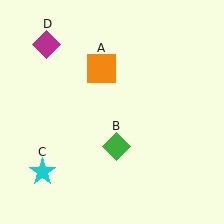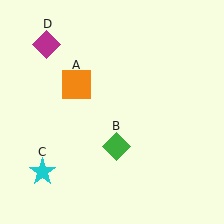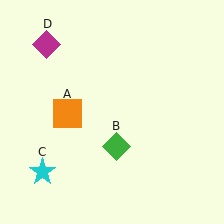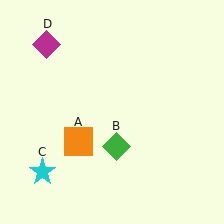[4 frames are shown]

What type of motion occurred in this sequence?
The orange square (object A) rotated counterclockwise around the center of the scene.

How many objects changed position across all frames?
1 object changed position: orange square (object A).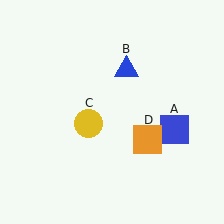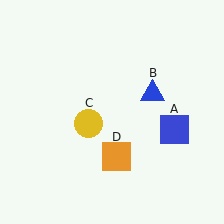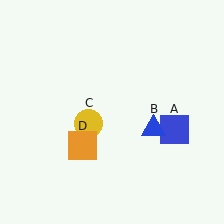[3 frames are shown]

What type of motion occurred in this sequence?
The blue triangle (object B), orange square (object D) rotated clockwise around the center of the scene.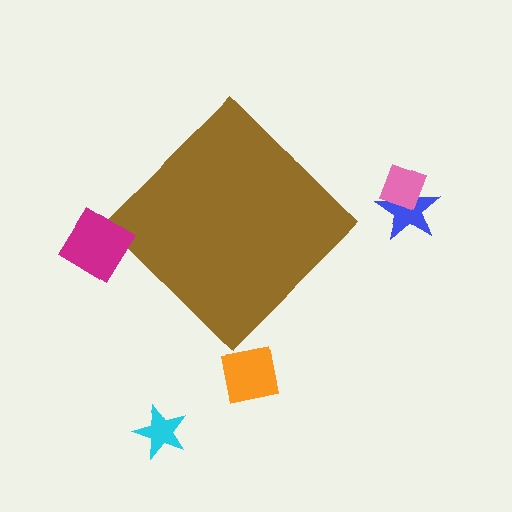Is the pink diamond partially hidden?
No, the pink diamond is fully visible.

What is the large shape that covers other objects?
A brown diamond.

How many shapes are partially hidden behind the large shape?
0 shapes are partially hidden.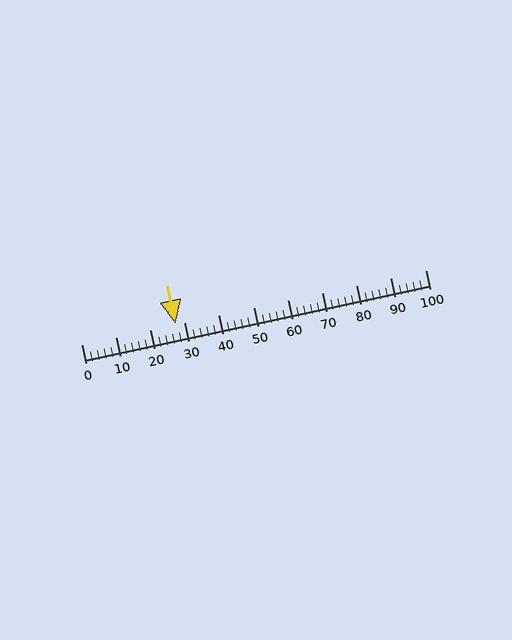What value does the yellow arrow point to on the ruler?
The yellow arrow points to approximately 27.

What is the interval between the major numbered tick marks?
The major tick marks are spaced 10 units apart.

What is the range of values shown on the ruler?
The ruler shows values from 0 to 100.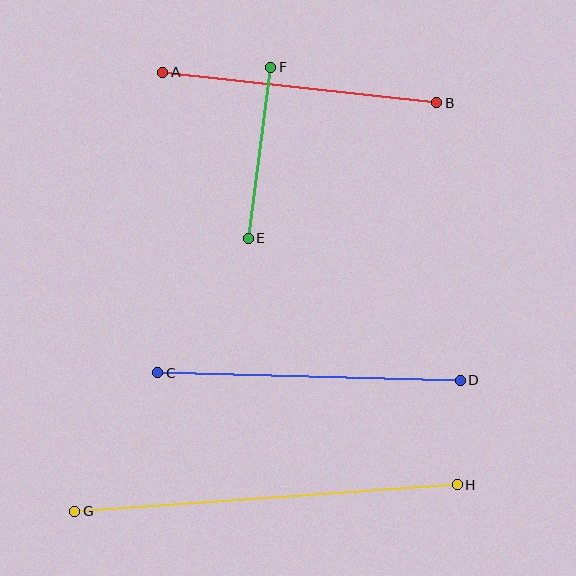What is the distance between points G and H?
The distance is approximately 384 pixels.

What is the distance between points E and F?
The distance is approximately 172 pixels.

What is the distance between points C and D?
The distance is approximately 302 pixels.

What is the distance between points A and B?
The distance is approximately 276 pixels.